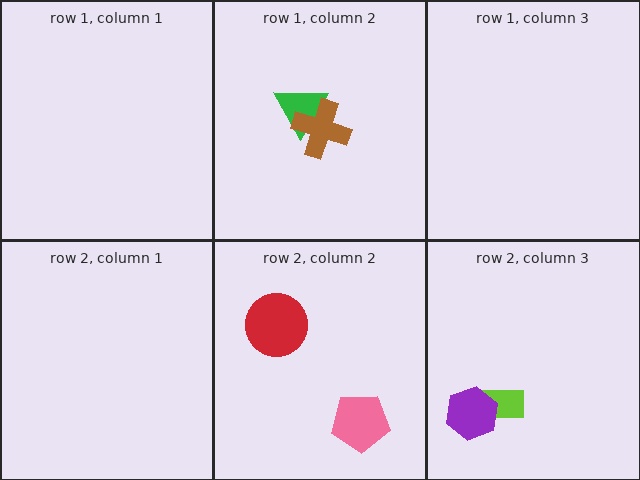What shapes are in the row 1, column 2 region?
The green triangle, the brown cross.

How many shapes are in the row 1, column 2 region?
2.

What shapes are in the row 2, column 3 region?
The lime rectangle, the purple hexagon.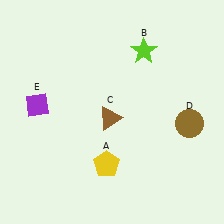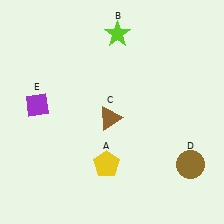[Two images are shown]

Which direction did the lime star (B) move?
The lime star (B) moved left.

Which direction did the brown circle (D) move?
The brown circle (D) moved down.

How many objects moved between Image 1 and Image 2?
2 objects moved between the two images.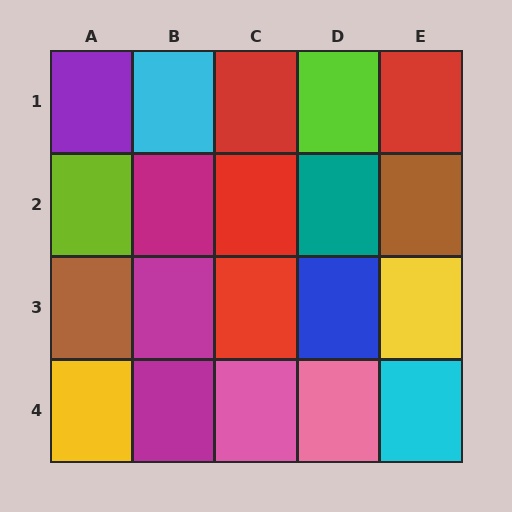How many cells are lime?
2 cells are lime.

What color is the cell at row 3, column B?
Magenta.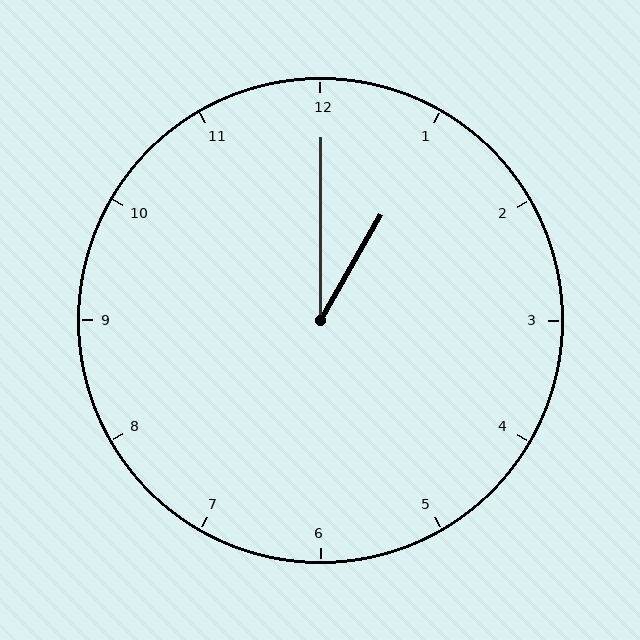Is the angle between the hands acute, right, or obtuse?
It is acute.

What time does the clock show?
1:00.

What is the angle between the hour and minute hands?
Approximately 30 degrees.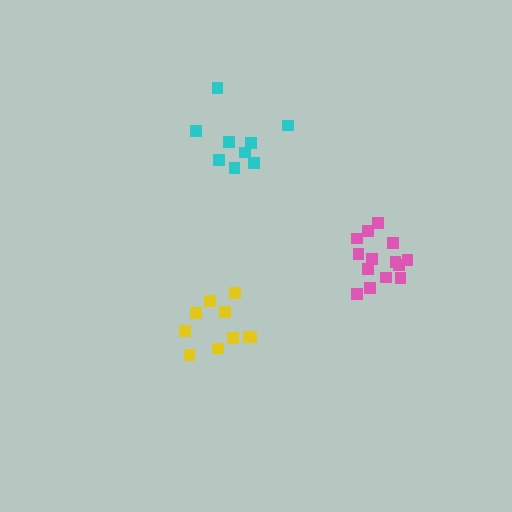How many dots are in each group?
Group 1: 14 dots, Group 2: 9 dots, Group 3: 10 dots (33 total).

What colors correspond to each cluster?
The clusters are colored: pink, cyan, yellow.